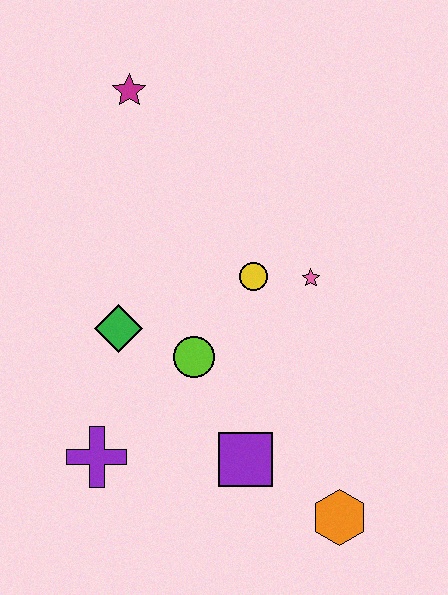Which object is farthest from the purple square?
The magenta star is farthest from the purple square.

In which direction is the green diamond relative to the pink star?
The green diamond is to the left of the pink star.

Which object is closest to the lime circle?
The green diamond is closest to the lime circle.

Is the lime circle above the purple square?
Yes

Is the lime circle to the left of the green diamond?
No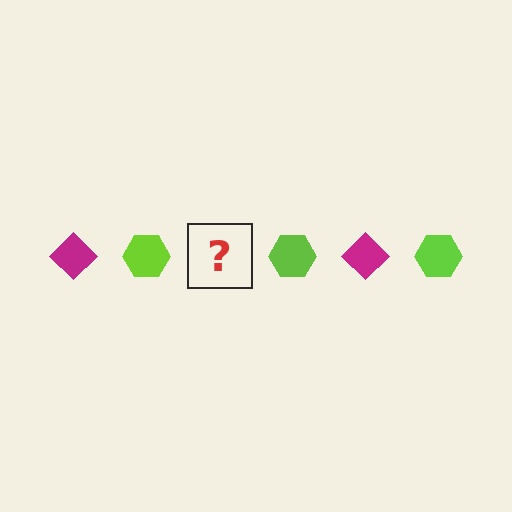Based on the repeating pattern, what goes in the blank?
The blank should be a magenta diamond.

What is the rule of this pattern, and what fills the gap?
The rule is that the pattern alternates between magenta diamond and lime hexagon. The gap should be filled with a magenta diamond.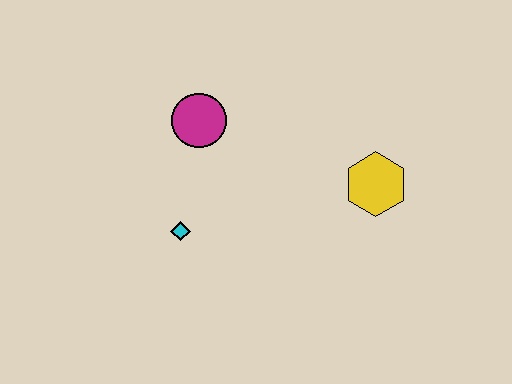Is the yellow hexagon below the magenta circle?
Yes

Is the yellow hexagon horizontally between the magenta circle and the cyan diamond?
No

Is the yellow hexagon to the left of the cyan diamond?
No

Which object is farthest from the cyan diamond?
The yellow hexagon is farthest from the cyan diamond.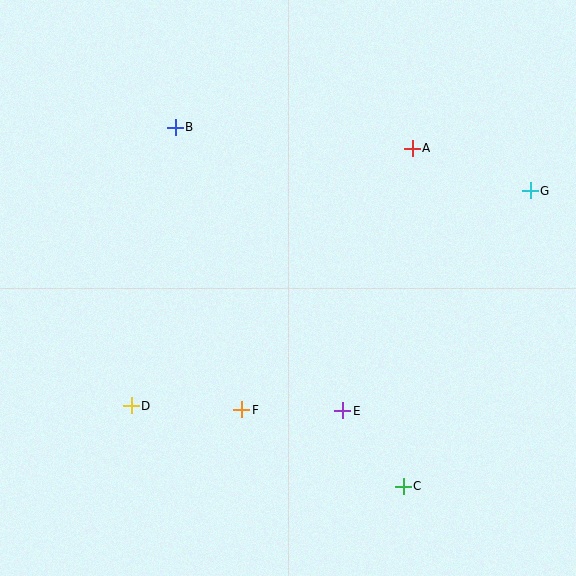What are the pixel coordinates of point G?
Point G is at (530, 191).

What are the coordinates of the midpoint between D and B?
The midpoint between D and B is at (153, 266).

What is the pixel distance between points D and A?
The distance between D and A is 381 pixels.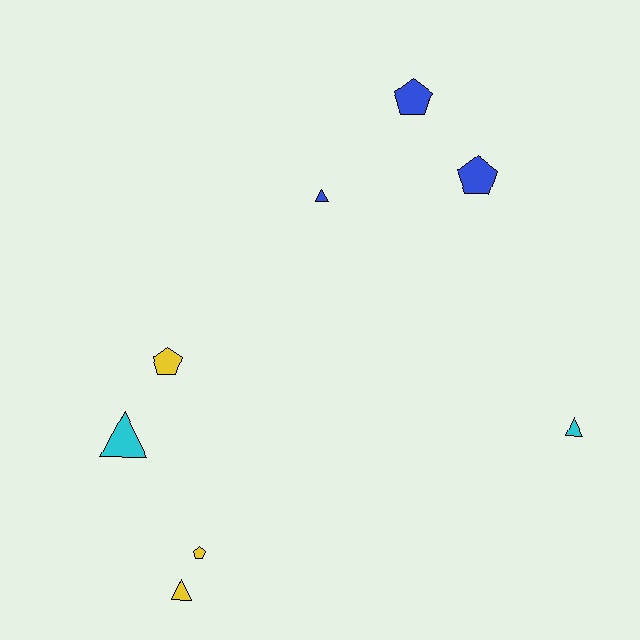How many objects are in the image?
There are 8 objects.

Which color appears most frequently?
Yellow, with 3 objects.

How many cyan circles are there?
There are no cyan circles.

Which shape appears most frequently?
Pentagon, with 4 objects.